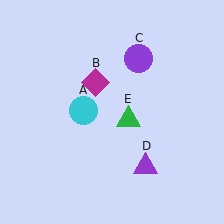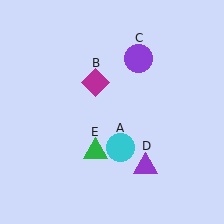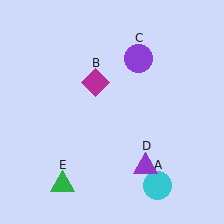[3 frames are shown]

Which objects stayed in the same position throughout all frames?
Magenta diamond (object B) and purple circle (object C) and purple triangle (object D) remained stationary.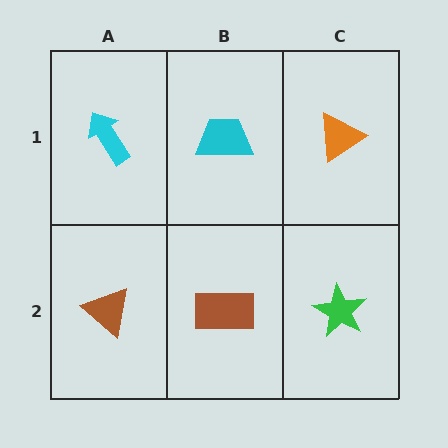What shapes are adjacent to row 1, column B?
A brown rectangle (row 2, column B), a cyan arrow (row 1, column A), an orange triangle (row 1, column C).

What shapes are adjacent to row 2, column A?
A cyan arrow (row 1, column A), a brown rectangle (row 2, column B).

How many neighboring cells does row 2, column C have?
2.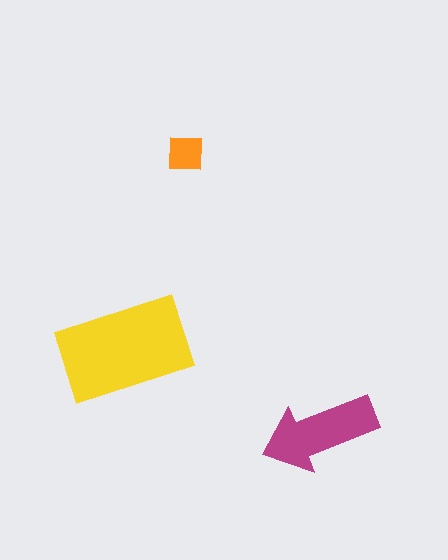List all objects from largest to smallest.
The yellow rectangle, the magenta arrow, the orange square.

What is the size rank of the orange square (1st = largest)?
3rd.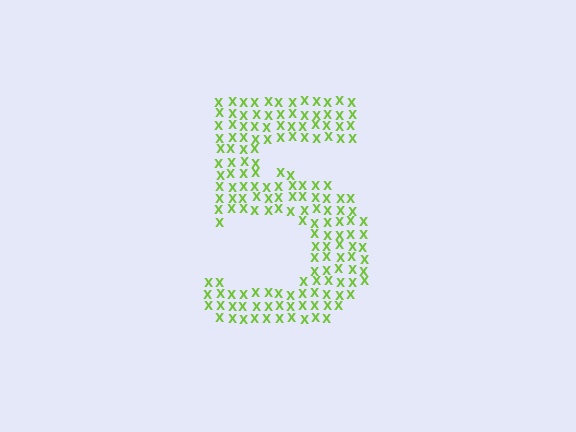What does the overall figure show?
The overall figure shows the digit 5.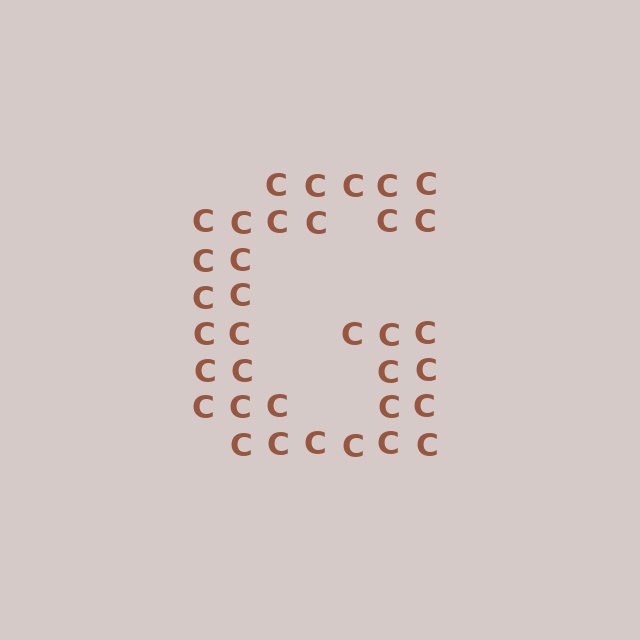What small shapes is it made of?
It is made of small letter C's.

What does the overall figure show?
The overall figure shows the letter G.